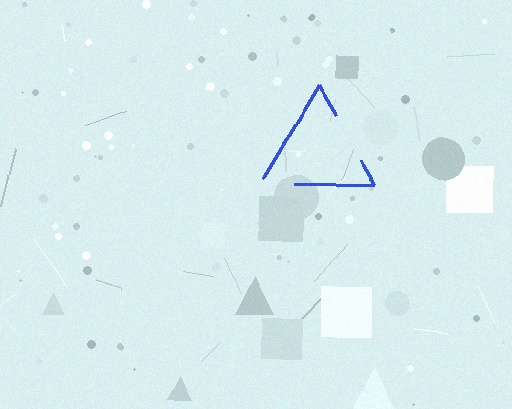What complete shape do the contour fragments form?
The contour fragments form a triangle.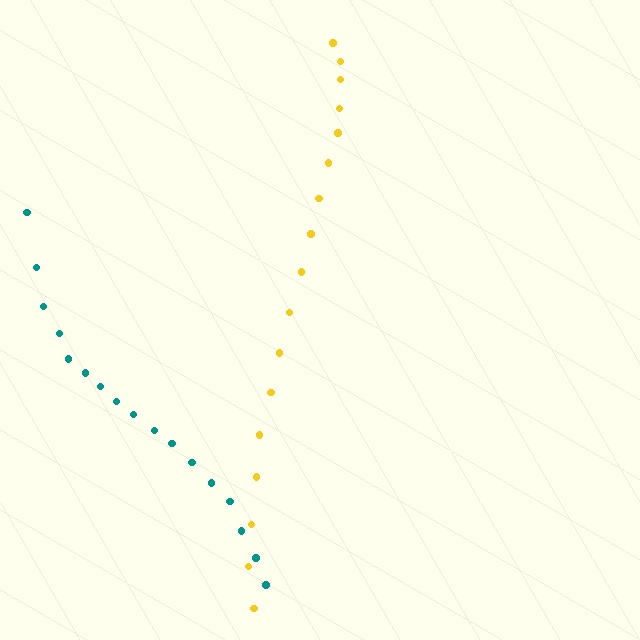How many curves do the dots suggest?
There are 2 distinct paths.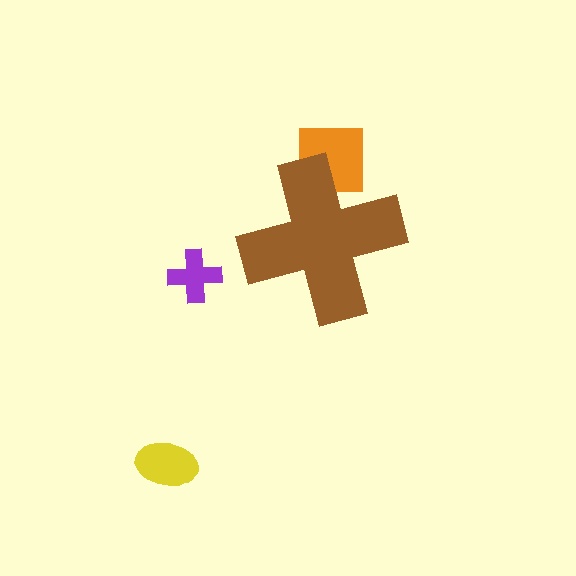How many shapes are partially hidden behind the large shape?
1 shape is partially hidden.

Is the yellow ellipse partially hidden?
No, the yellow ellipse is fully visible.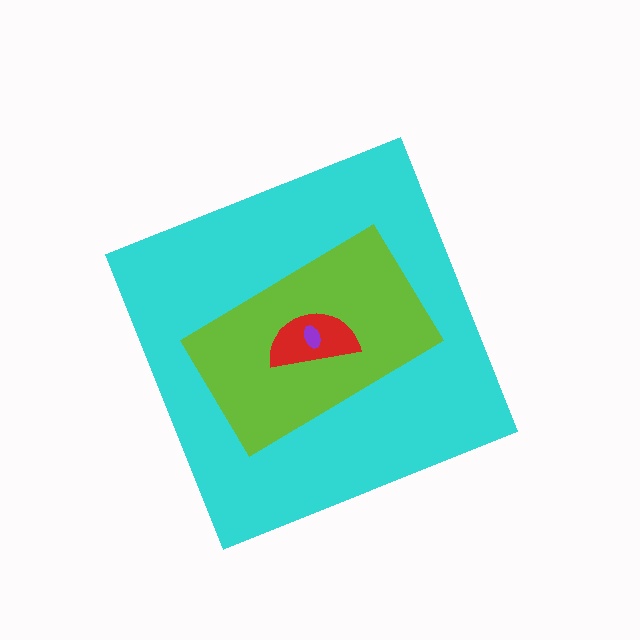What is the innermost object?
The purple ellipse.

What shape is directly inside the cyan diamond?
The lime rectangle.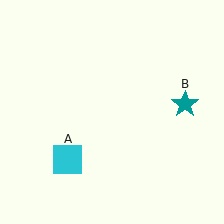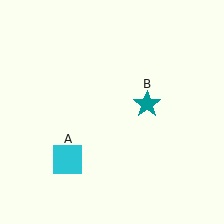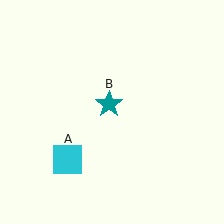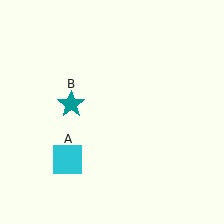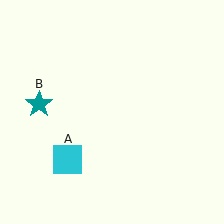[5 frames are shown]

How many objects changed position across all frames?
1 object changed position: teal star (object B).